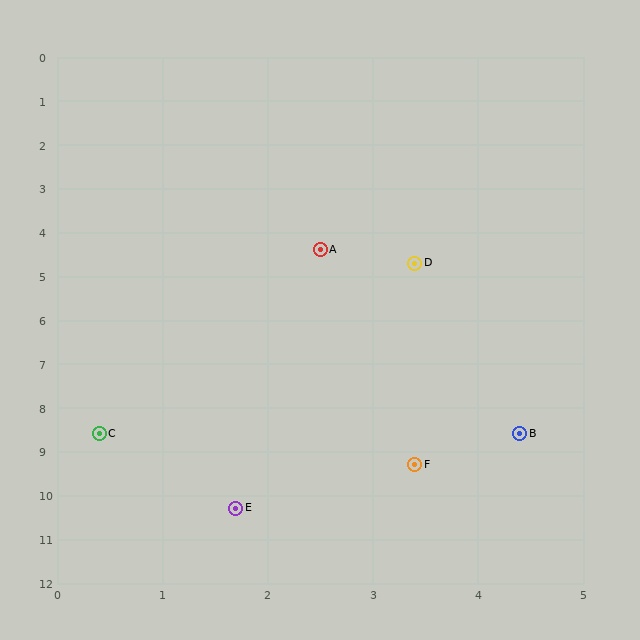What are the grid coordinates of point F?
Point F is at approximately (3.4, 9.3).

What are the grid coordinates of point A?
Point A is at approximately (2.5, 4.4).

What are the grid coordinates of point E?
Point E is at approximately (1.7, 10.3).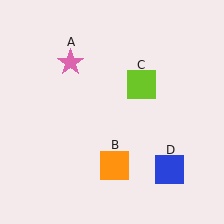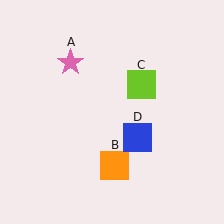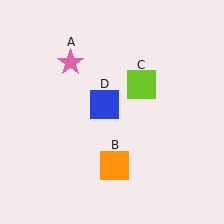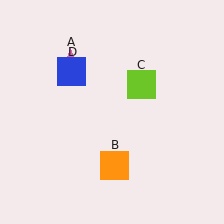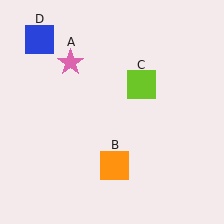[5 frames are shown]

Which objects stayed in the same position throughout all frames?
Pink star (object A) and orange square (object B) and lime square (object C) remained stationary.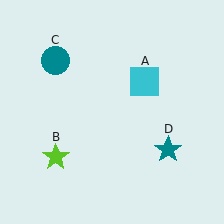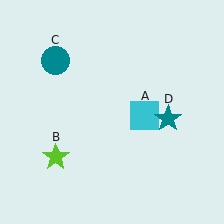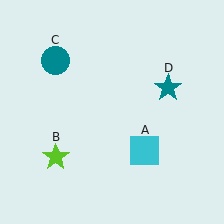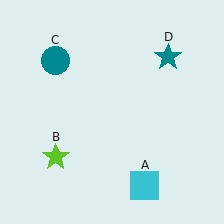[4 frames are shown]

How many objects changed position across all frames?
2 objects changed position: cyan square (object A), teal star (object D).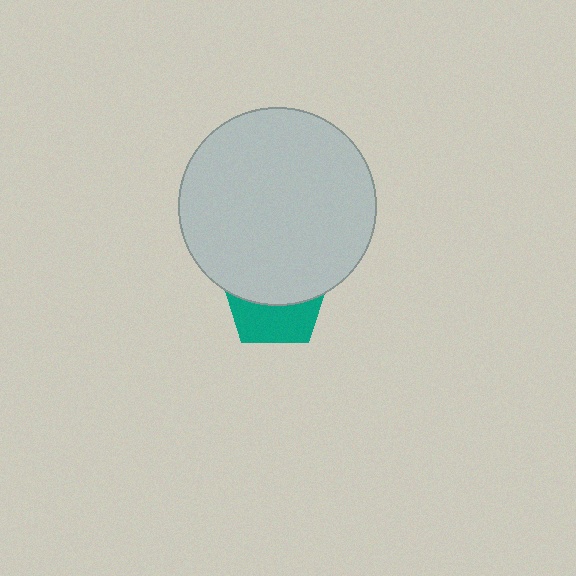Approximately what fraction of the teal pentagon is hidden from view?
Roughly 57% of the teal pentagon is hidden behind the light gray circle.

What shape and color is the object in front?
The object in front is a light gray circle.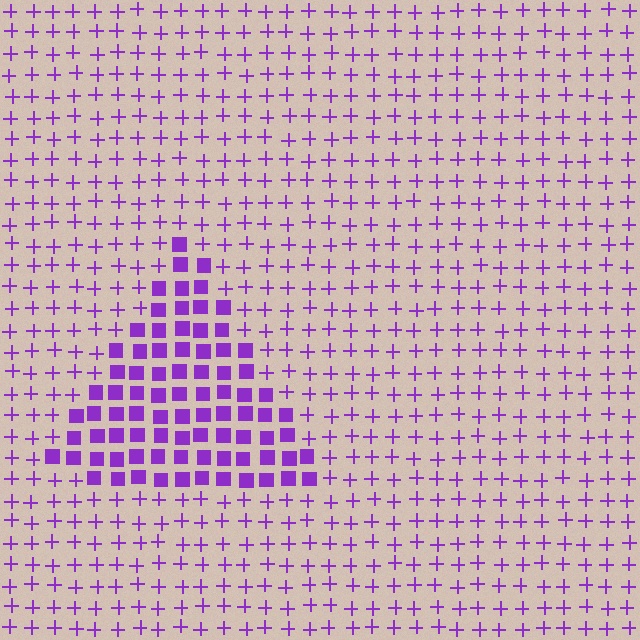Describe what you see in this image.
The image is filled with small purple elements arranged in a uniform grid. A triangle-shaped region contains squares, while the surrounding area contains plus signs. The boundary is defined purely by the change in element shape.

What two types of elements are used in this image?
The image uses squares inside the triangle region and plus signs outside it.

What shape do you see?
I see a triangle.